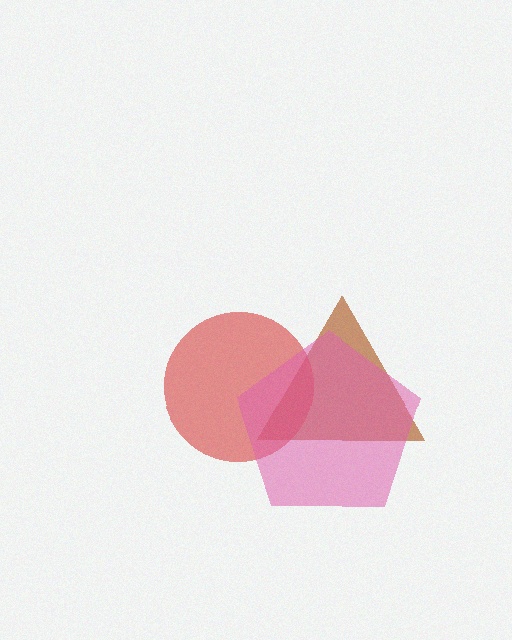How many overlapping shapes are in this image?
There are 3 overlapping shapes in the image.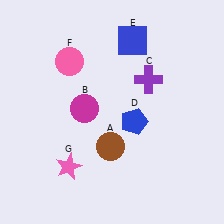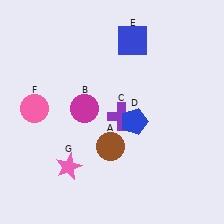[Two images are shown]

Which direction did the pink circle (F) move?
The pink circle (F) moved down.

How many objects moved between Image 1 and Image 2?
2 objects moved between the two images.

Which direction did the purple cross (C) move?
The purple cross (C) moved down.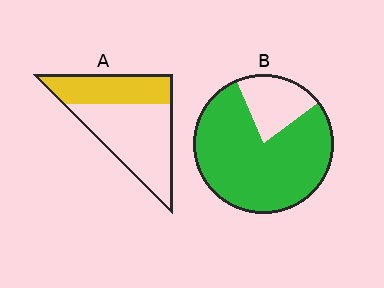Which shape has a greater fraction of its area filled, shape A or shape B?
Shape B.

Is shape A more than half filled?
No.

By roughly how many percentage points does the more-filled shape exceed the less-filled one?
By roughly 40 percentage points (B over A).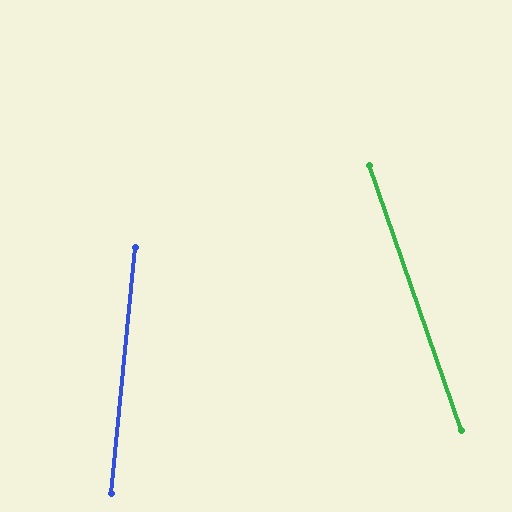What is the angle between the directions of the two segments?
Approximately 25 degrees.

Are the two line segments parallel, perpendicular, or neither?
Neither parallel nor perpendicular — they differ by about 25°.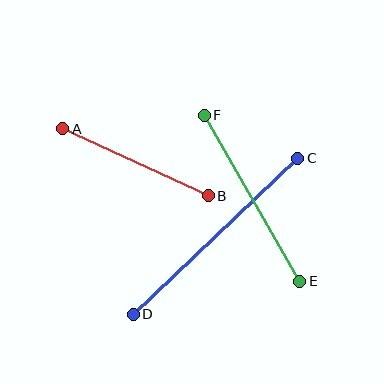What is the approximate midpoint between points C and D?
The midpoint is at approximately (215, 236) pixels.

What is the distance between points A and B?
The distance is approximately 160 pixels.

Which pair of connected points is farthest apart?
Points C and D are farthest apart.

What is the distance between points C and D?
The distance is approximately 227 pixels.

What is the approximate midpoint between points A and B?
The midpoint is at approximately (136, 162) pixels.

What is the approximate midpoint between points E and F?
The midpoint is at approximately (252, 198) pixels.